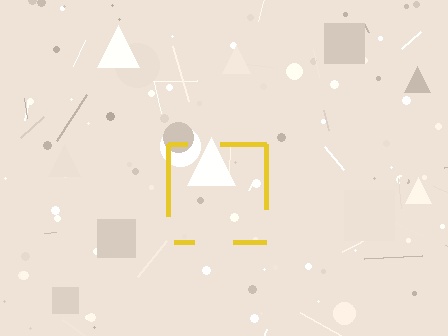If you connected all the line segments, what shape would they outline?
They would outline a square.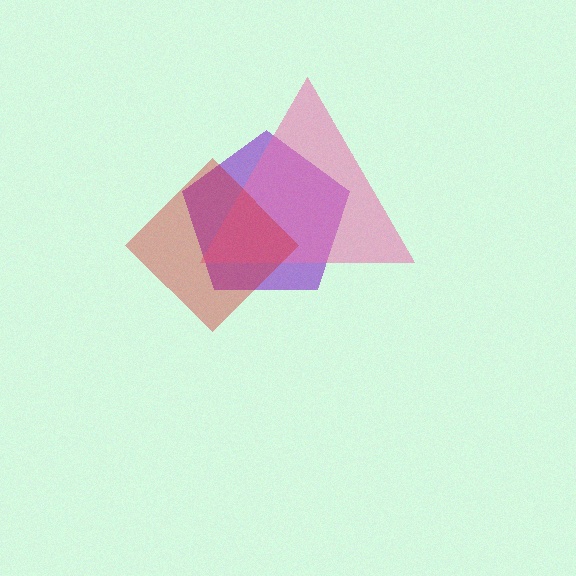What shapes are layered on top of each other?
The layered shapes are: a purple pentagon, a pink triangle, a red diamond.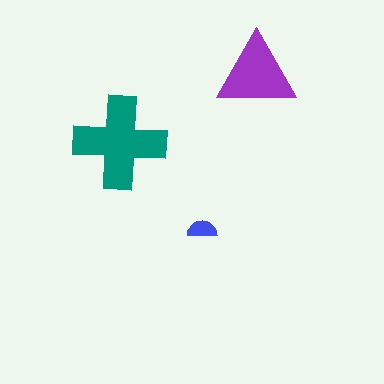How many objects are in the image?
There are 3 objects in the image.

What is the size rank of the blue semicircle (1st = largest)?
3rd.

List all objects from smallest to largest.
The blue semicircle, the purple triangle, the teal cross.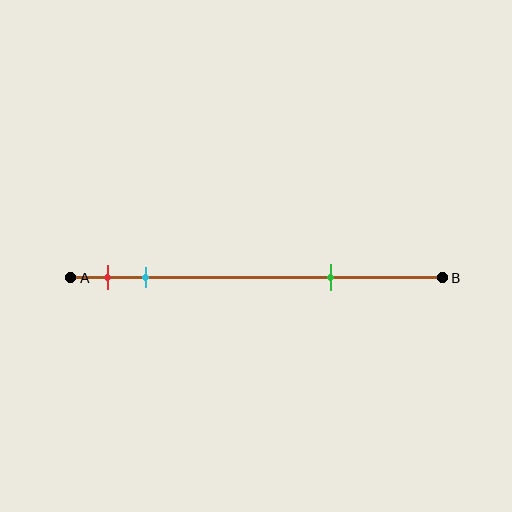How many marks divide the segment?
There are 3 marks dividing the segment.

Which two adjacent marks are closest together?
The red and cyan marks are the closest adjacent pair.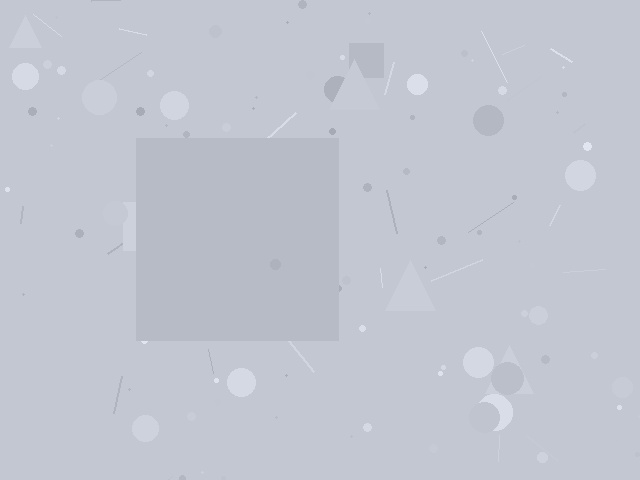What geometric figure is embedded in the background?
A square is embedded in the background.